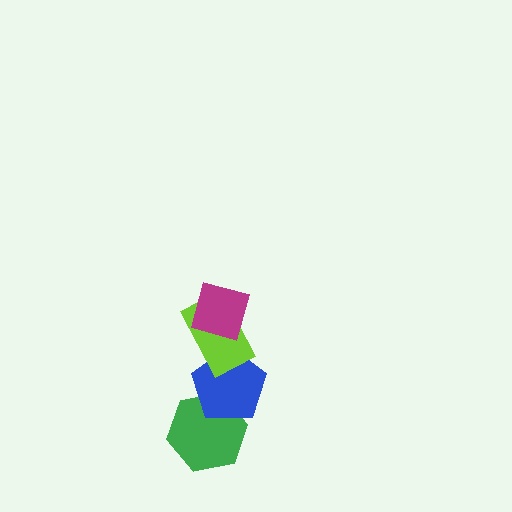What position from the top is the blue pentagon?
The blue pentagon is 3rd from the top.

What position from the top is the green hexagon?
The green hexagon is 4th from the top.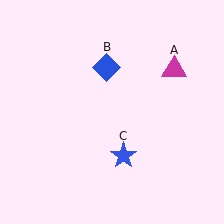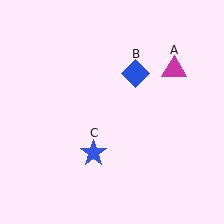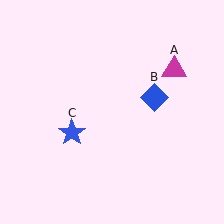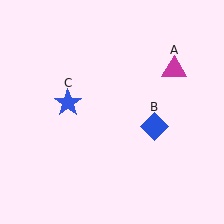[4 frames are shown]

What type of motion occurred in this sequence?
The blue diamond (object B), blue star (object C) rotated clockwise around the center of the scene.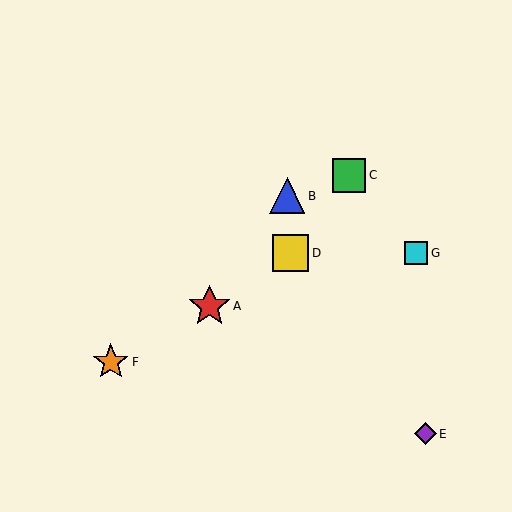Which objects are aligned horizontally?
Objects D, G are aligned horizontally.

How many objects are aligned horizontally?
2 objects (D, G) are aligned horizontally.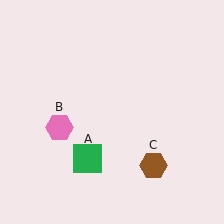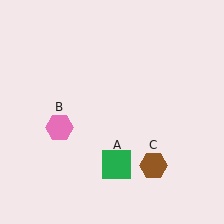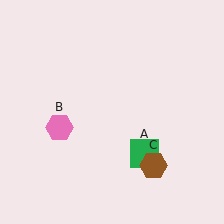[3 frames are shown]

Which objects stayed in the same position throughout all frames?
Pink hexagon (object B) and brown hexagon (object C) remained stationary.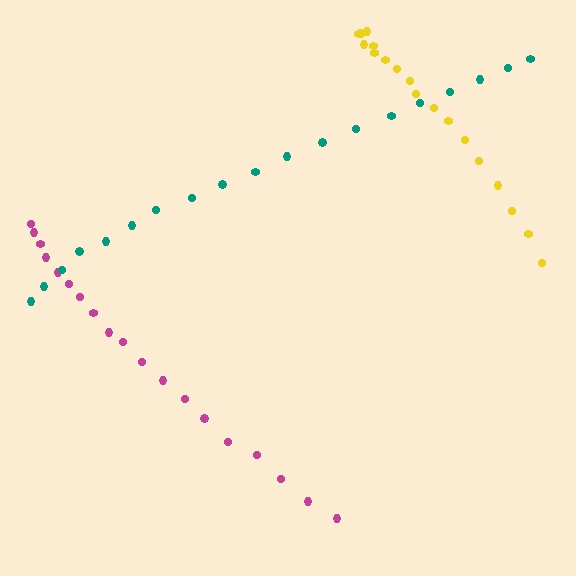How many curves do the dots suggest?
There are 3 distinct paths.